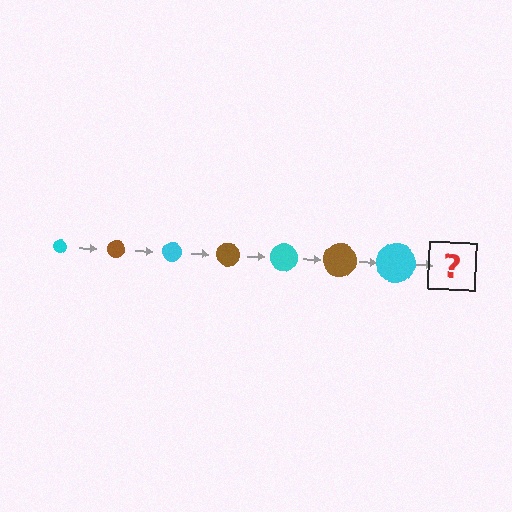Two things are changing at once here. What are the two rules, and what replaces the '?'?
The two rules are that the circle grows larger each step and the color cycles through cyan and brown. The '?' should be a brown circle, larger than the previous one.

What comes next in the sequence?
The next element should be a brown circle, larger than the previous one.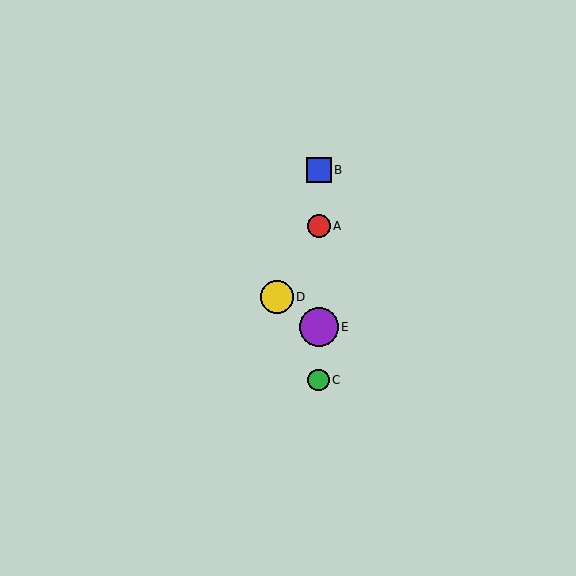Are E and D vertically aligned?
No, E is at x≈319 and D is at x≈277.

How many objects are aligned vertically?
4 objects (A, B, C, E) are aligned vertically.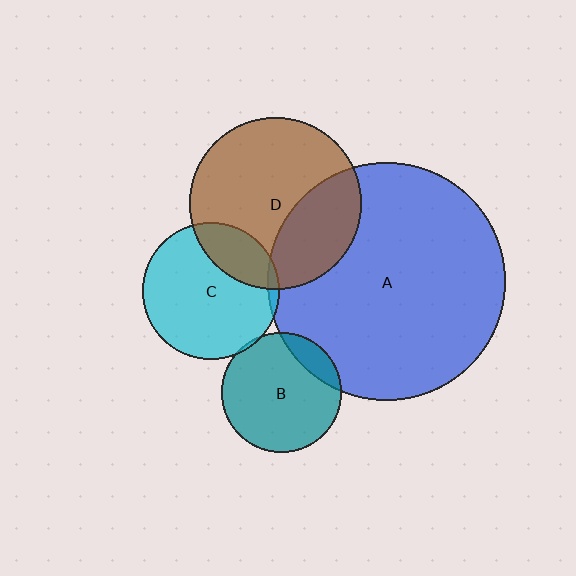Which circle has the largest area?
Circle A (blue).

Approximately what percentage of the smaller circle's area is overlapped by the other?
Approximately 5%.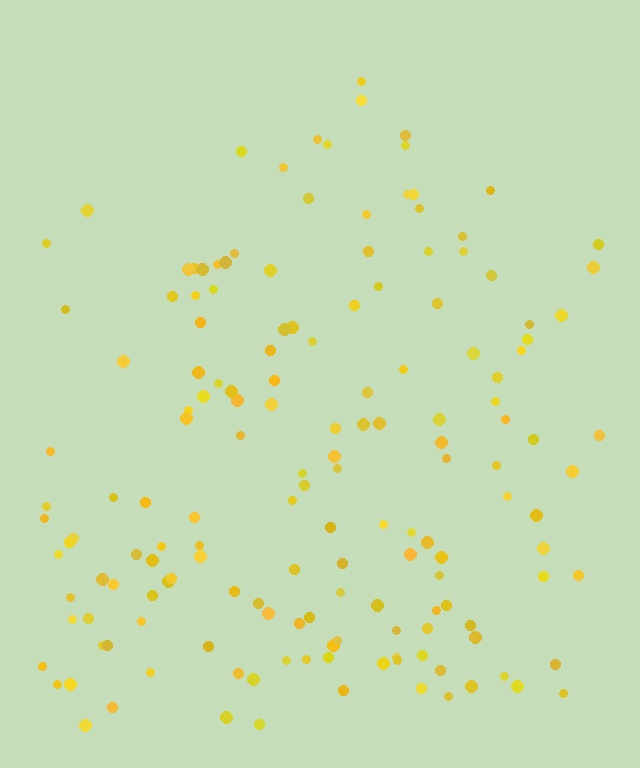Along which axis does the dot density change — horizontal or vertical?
Vertical.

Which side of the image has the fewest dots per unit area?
The top.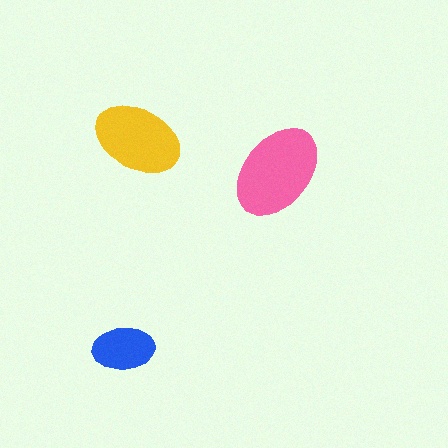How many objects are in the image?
There are 3 objects in the image.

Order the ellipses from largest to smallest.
the pink one, the yellow one, the blue one.